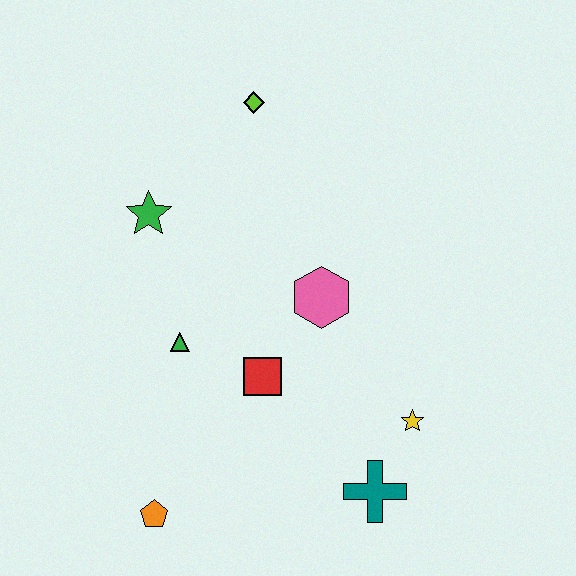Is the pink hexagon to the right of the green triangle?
Yes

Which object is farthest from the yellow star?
The lime diamond is farthest from the yellow star.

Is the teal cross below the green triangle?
Yes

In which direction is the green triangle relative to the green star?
The green triangle is below the green star.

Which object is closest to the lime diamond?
The green star is closest to the lime diamond.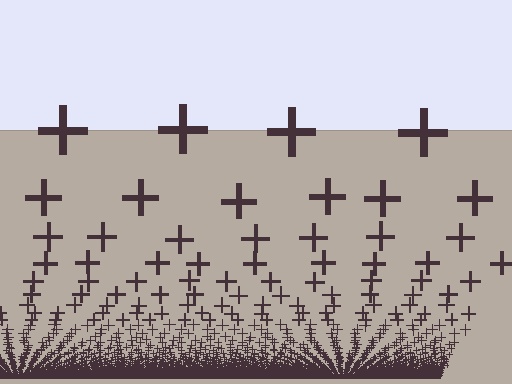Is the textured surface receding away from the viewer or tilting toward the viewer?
The surface appears to tilt toward the viewer. Texture elements get larger and sparser toward the top.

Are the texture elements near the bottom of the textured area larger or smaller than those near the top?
Smaller. The gradient is inverted — elements near the bottom are smaller and denser.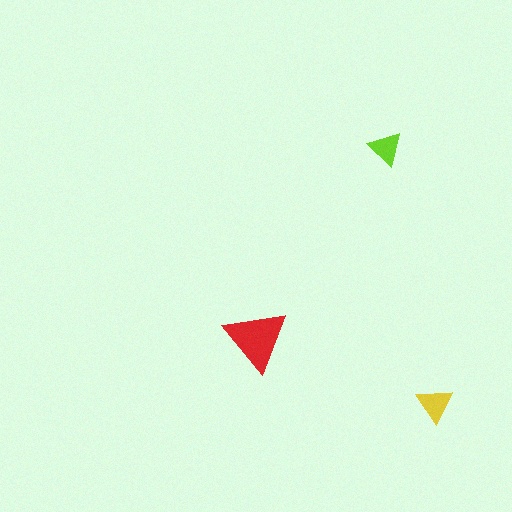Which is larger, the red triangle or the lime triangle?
The red one.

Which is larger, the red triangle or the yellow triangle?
The red one.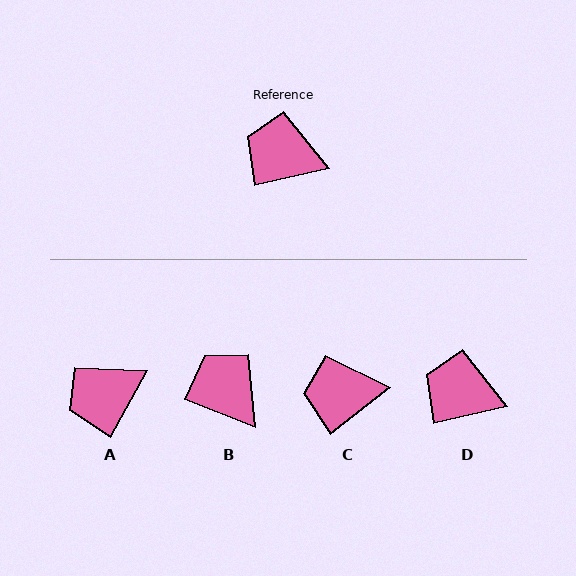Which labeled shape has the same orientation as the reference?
D.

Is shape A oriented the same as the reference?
No, it is off by about 48 degrees.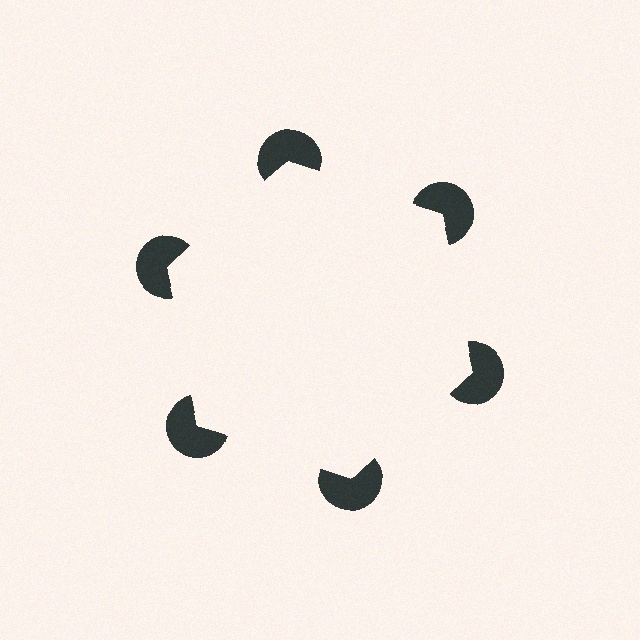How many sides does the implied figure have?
6 sides.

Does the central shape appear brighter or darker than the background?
It typically appears slightly brighter than the background, even though no actual brightness change is drawn.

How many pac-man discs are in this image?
There are 6 — one at each vertex of the illusory hexagon.